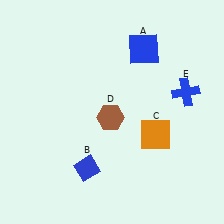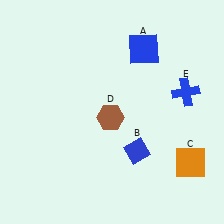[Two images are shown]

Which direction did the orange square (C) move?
The orange square (C) moved right.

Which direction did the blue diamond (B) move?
The blue diamond (B) moved right.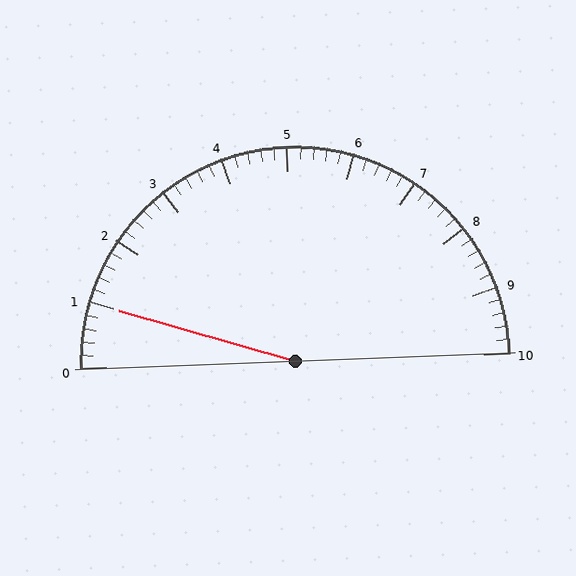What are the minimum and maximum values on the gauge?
The gauge ranges from 0 to 10.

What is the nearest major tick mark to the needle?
The nearest major tick mark is 1.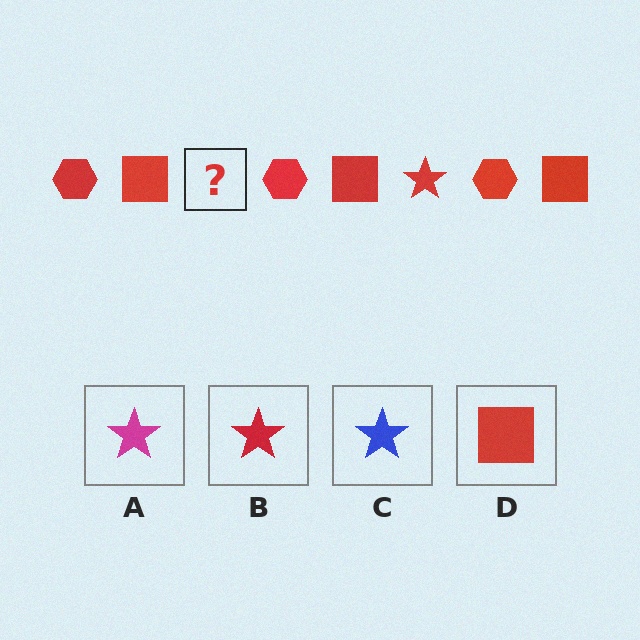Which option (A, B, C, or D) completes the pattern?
B.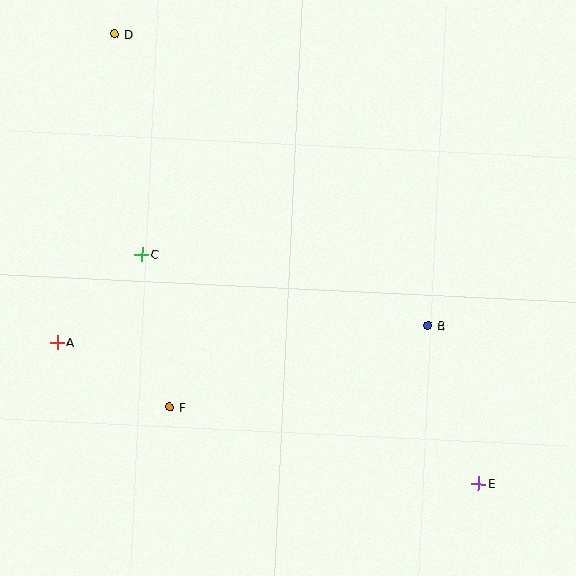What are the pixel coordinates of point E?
Point E is at (479, 484).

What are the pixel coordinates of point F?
Point F is at (170, 407).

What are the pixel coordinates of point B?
Point B is at (428, 325).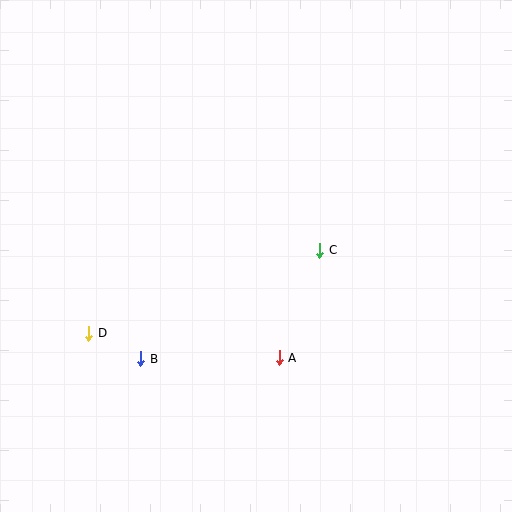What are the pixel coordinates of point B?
Point B is at (141, 359).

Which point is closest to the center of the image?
Point C at (320, 250) is closest to the center.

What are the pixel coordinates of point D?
Point D is at (89, 333).